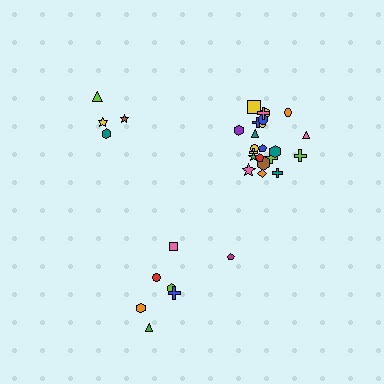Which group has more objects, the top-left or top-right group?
The top-right group.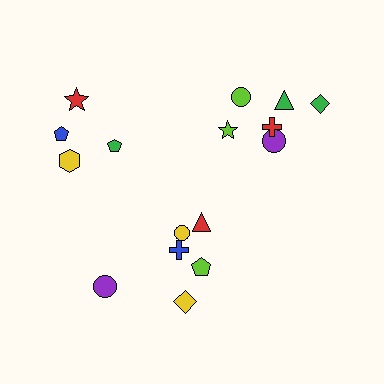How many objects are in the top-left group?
There are 4 objects.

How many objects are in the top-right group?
There are 6 objects.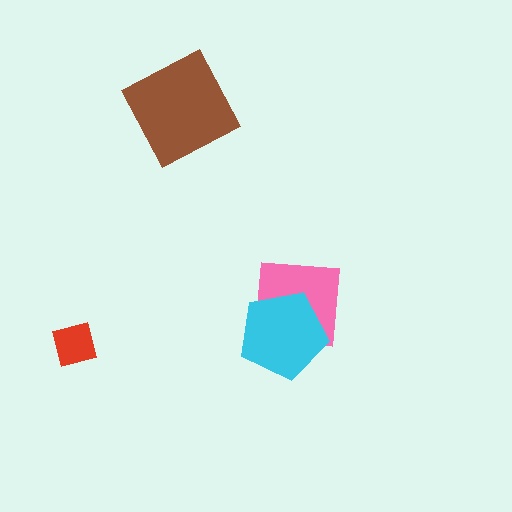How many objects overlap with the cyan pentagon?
1 object overlaps with the cyan pentagon.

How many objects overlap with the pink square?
1 object overlaps with the pink square.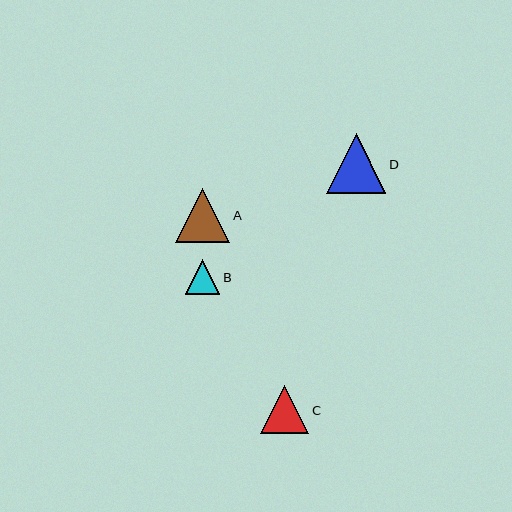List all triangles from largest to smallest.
From largest to smallest: D, A, C, B.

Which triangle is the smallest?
Triangle B is the smallest with a size of approximately 34 pixels.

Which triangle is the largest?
Triangle D is the largest with a size of approximately 59 pixels.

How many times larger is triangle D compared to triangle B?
Triangle D is approximately 1.7 times the size of triangle B.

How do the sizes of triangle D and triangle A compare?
Triangle D and triangle A are approximately the same size.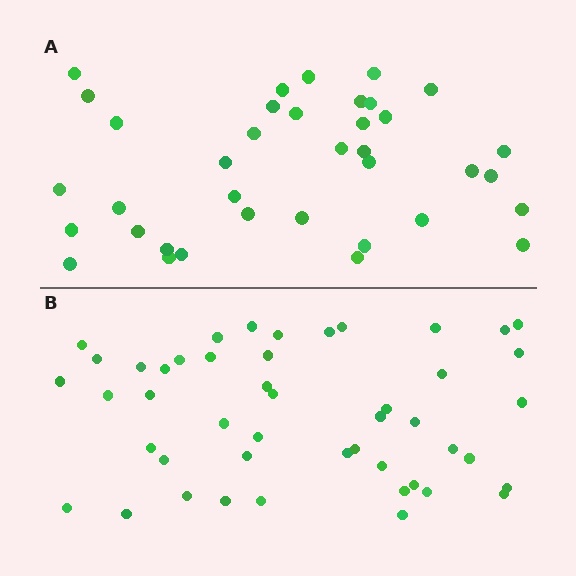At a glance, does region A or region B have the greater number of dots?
Region B (the bottom region) has more dots.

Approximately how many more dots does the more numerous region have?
Region B has roughly 10 or so more dots than region A.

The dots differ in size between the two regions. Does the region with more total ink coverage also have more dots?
No. Region A has more total ink coverage because its dots are larger, but region B actually contains more individual dots. Total area can be misleading — the number of items is what matters here.